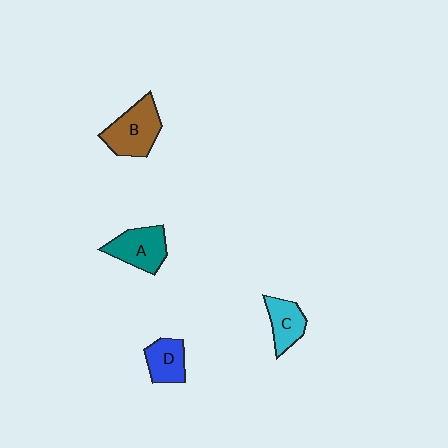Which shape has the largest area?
Shape B (brown).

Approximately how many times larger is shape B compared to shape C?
Approximately 1.5 times.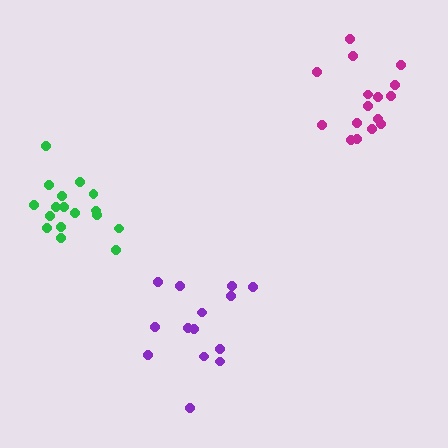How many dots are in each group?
Group 1: 14 dots, Group 2: 17 dots, Group 3: 16 dots (47 total).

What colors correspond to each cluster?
The clusters are colored: purple, green, magenta.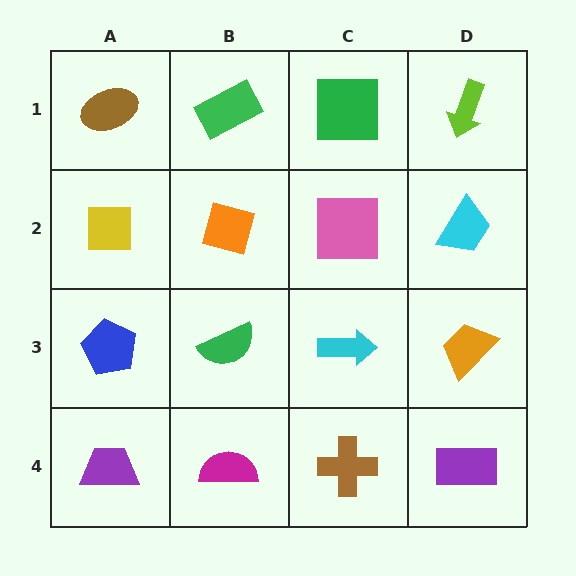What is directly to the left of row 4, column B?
A purple trapezoid.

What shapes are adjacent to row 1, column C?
A pink square (row 2, column C), a green rectangle (row 1, column B), a lime arrow (row 1, column D).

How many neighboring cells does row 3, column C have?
4.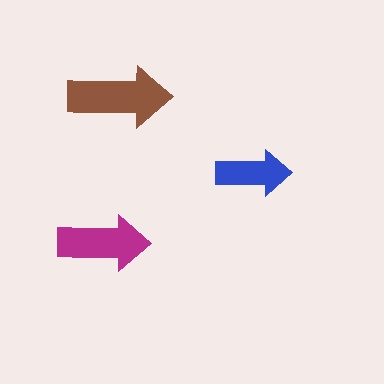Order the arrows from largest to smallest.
the brown one, the magenta one, the blue one.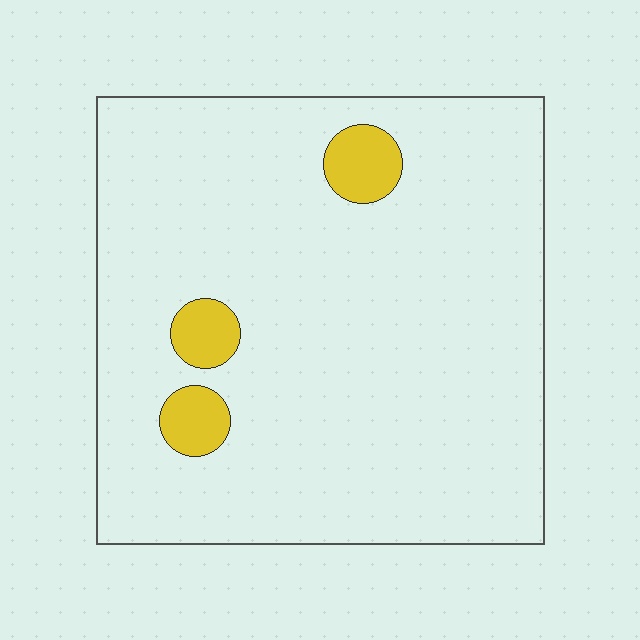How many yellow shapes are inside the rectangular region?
3.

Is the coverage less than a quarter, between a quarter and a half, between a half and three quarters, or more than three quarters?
Less than a quarter.